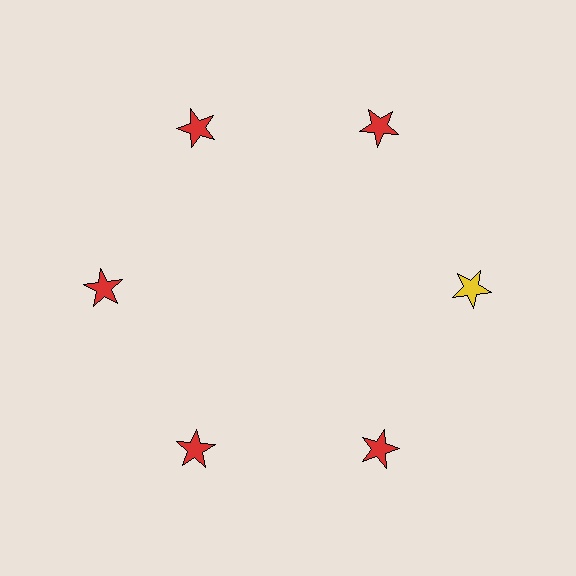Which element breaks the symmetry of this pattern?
The yellow star at roughly the 3 o'clock position breaks the symmetry. All other shapes are red stars.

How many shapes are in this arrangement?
There are 6 shapes arranged in a ring pattern.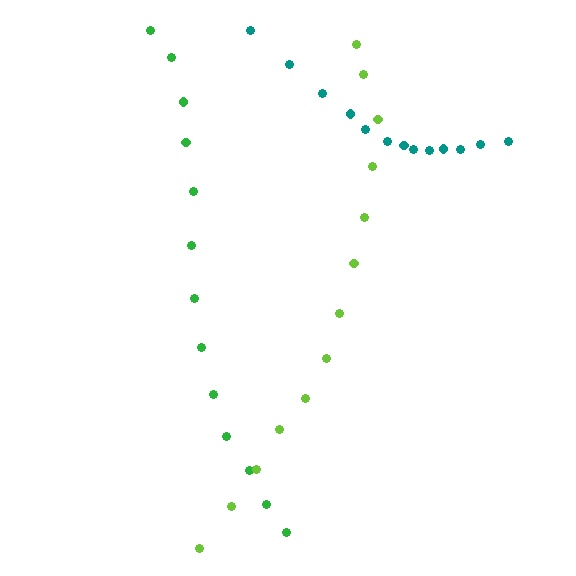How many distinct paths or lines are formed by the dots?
There are 3 distinct paths.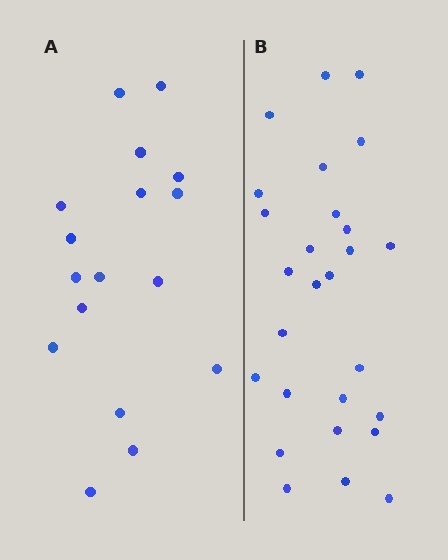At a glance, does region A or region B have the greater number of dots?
Region B (the right region) has more dots.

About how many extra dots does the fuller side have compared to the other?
Region B has roughly 10 or so more dots than region A.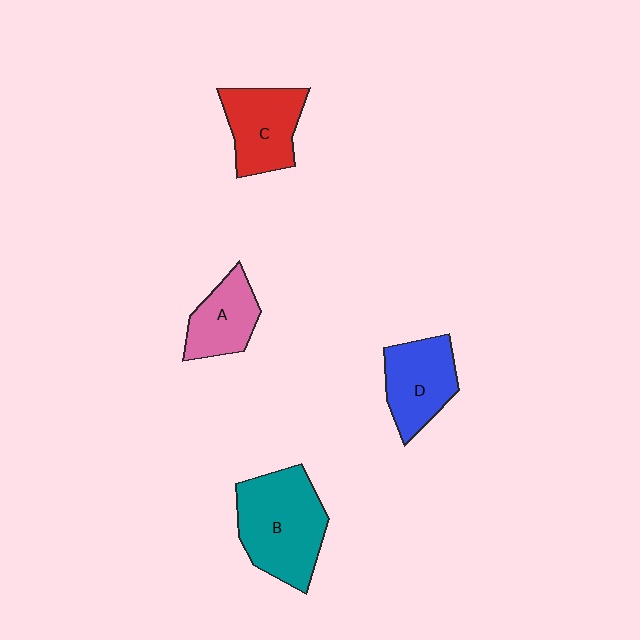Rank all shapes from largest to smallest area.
From largest to smallest: B (teal), C (red), D (blue), A (pink).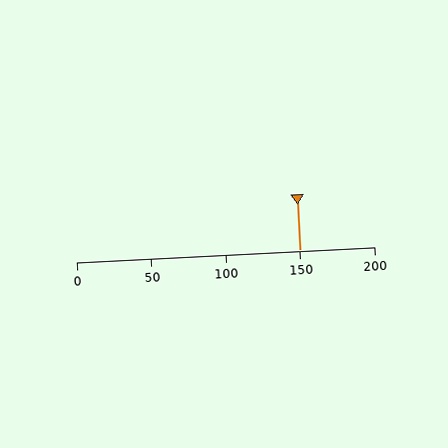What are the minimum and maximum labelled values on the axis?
The axis runs from 0 to 200.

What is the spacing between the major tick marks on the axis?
The major ticks are spaced 50 apart.